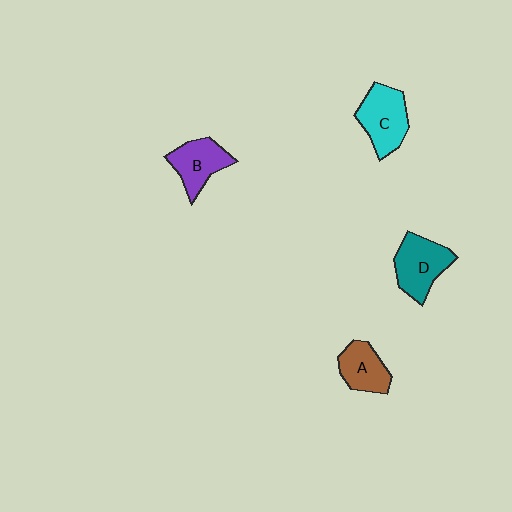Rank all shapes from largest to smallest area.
From largest to smallest: C (cyan), D (teal), B (purple), A (brown).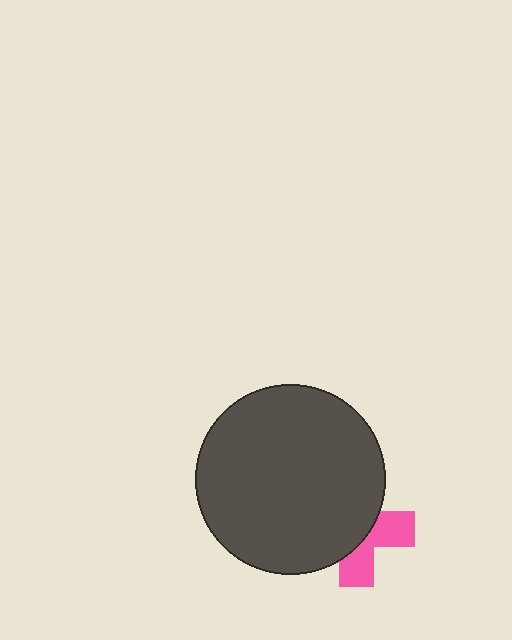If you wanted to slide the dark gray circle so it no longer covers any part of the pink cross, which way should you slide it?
Slide it left — that is the most direct way to separate the two shapes.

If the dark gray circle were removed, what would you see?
You would see the complete pink cross.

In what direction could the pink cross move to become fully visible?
The pink cross could move right. That would shift it out from behind the dark gray circle entirely.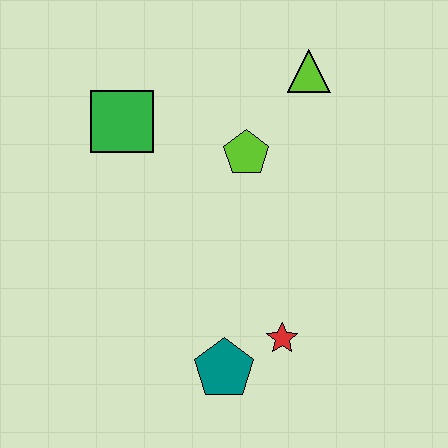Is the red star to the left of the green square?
No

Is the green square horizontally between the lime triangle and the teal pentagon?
No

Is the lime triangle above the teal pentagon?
Yes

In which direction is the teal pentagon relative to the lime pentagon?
The teal pentagon is below the lime pentagon.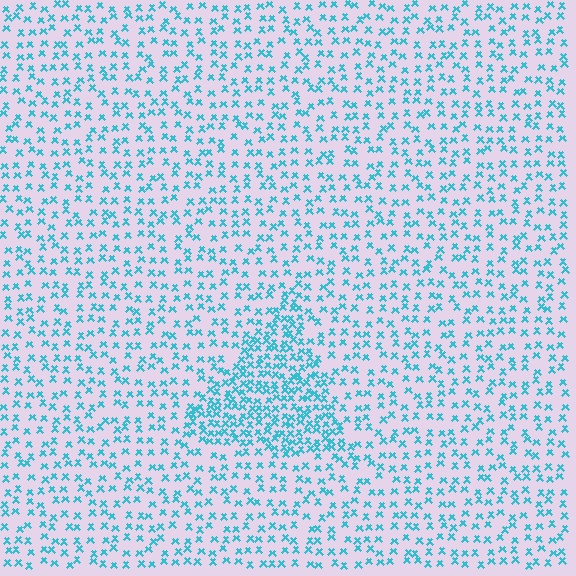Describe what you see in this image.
The image contains small cyan elements arranged at two different densities. A triangle-shaped region is visible where the elements are more densely packed than the surrounding area.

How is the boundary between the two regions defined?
The boundary is defined by a change in element density (approximately 2.2x ratio). All elements are the same color, size, and shape.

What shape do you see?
I see a triangle.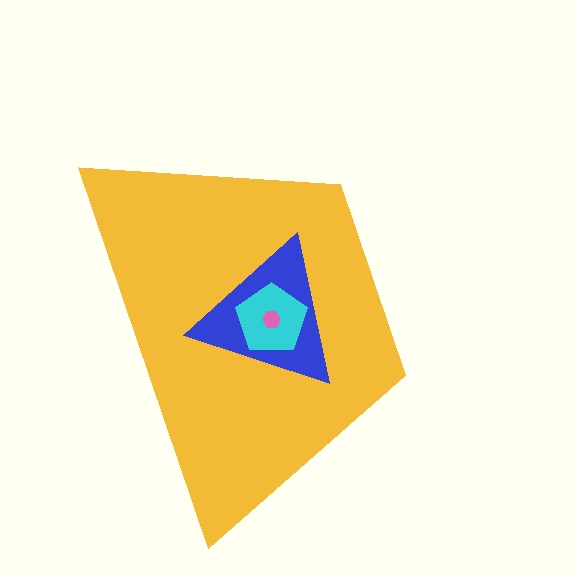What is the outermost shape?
The yellow trapezoid.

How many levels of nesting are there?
4.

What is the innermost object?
The pink hexagon.